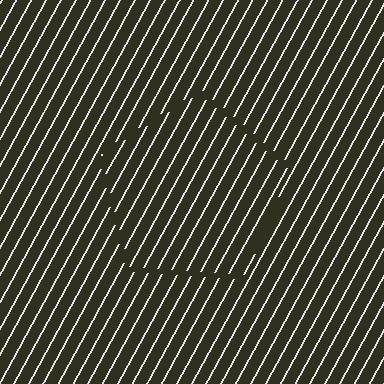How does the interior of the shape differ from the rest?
The interior of the shape contains the same grating, shifted by half a period — the contour is defined by the phase discontinuity where line-ends from the inner and outer gratings abut.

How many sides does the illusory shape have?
5 sides — the line-ends trace a pentagon.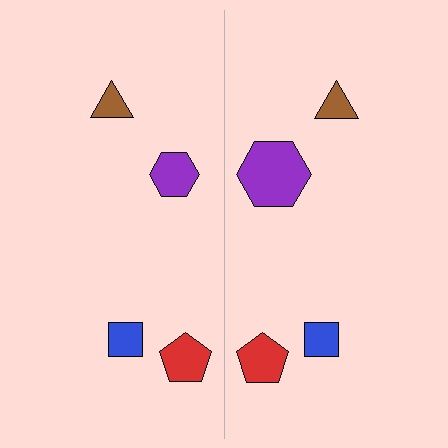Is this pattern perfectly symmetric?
No, the pattern is not perfectly symmetric. The purple hexagon on the right side has a different size than its mirror counterpart.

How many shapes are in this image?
There are 8 shapes in this image.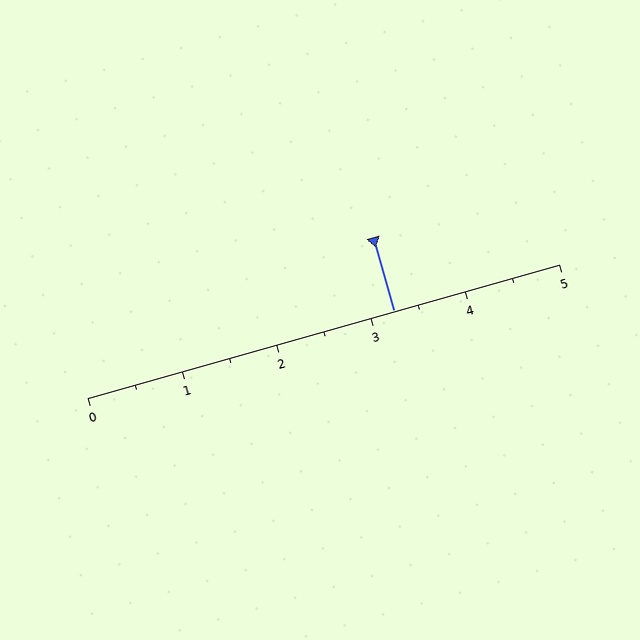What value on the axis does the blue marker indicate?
The marker indicates approximately 3.2.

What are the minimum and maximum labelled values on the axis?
The axis runs from 0 to 5.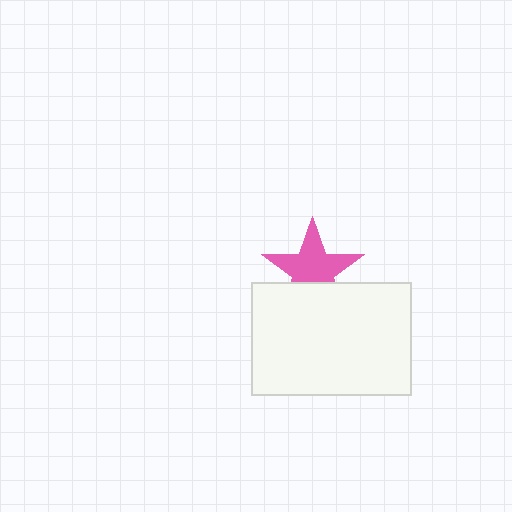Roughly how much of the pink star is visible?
Most of it is visible (roughly 69%).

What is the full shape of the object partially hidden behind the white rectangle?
The partially hidden object is a pink star.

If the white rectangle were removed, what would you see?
You would see the complete pink star.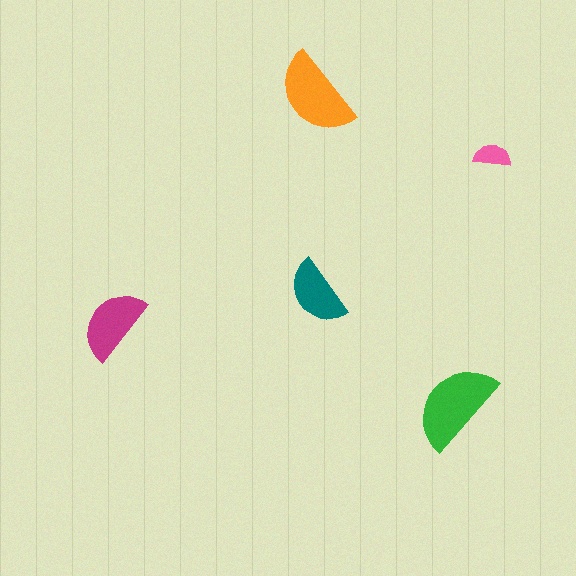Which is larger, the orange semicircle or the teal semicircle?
The orange one.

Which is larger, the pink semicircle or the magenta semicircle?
The magenta one.